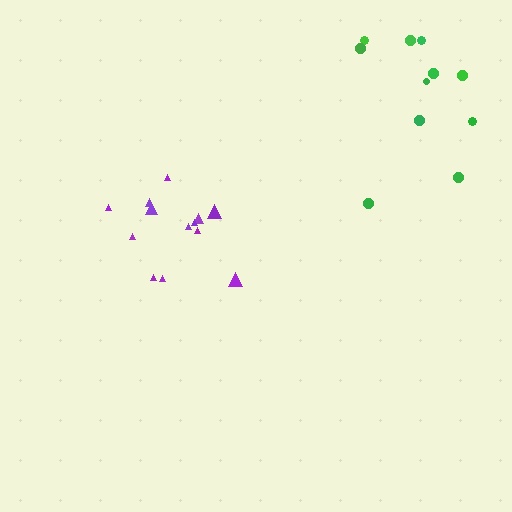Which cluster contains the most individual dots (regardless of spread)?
Purple (13).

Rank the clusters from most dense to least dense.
purple, green.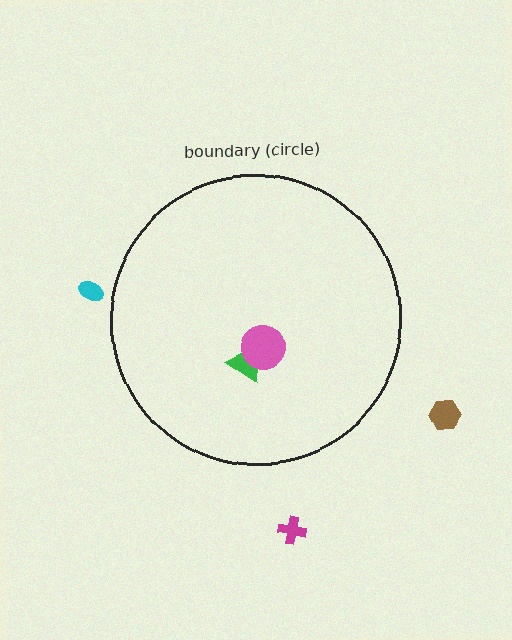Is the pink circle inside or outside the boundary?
Inside.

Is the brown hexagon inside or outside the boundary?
Outside.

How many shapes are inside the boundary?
2 inside, 3 outside.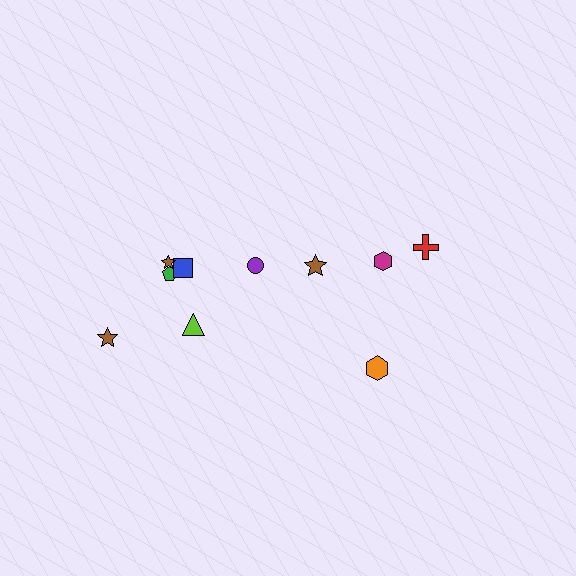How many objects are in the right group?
There are 4 objects.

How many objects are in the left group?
There are 6 objects.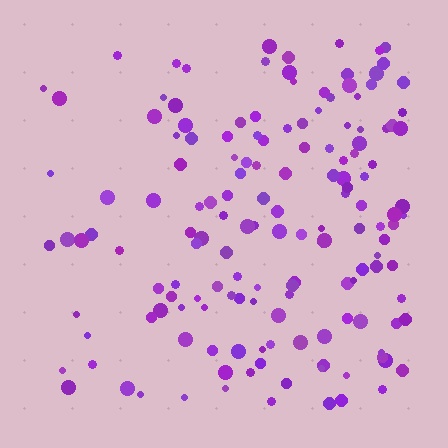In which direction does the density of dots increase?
From left to right, with the right side densest.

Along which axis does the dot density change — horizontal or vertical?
Horizontal.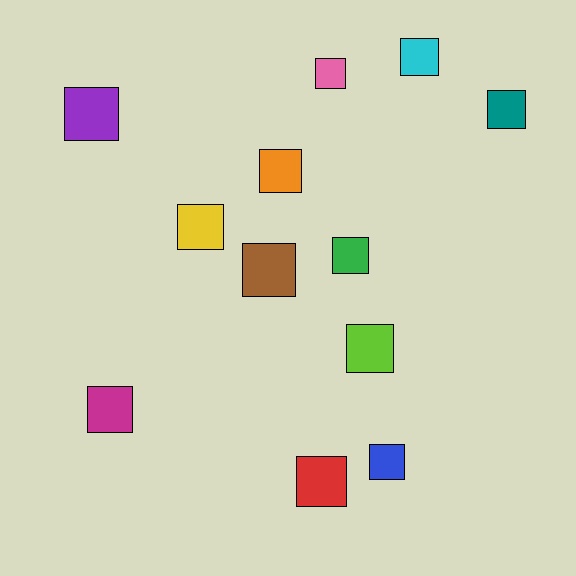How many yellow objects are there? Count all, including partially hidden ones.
There is 1 yellow object.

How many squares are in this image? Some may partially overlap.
There are 12 squares.